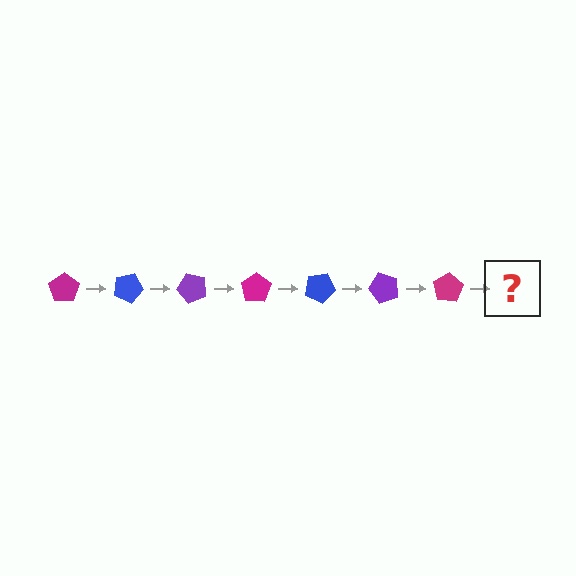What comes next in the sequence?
The next element should be a blue pentagon, rotated 175 degrees from the start.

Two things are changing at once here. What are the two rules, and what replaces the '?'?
The two rules are that it rotates 25 degrees each step and the color cycles through magenta, blue, and purple. The '?' should be a blue pentagon, rotated 175 degrees from the start.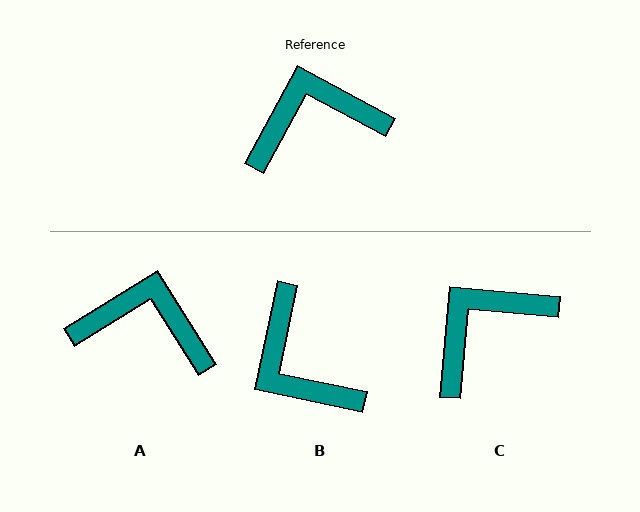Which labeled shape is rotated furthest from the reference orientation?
B, about 106 degrees away.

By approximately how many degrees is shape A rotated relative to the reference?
Approximately 30 degrees clockwise.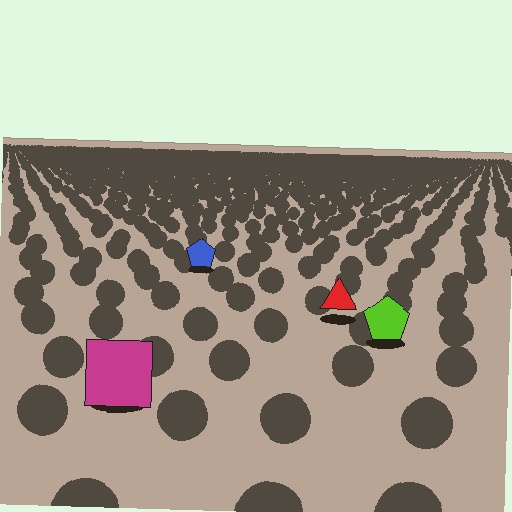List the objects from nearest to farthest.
From nearest to farthest: the magenta square, the lime pentagon, the red triangle, the blue pentagon.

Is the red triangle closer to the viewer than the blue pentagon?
Yes. The red triangle is closer — you can tell from the texture gradient: the ground texture is coarser near it.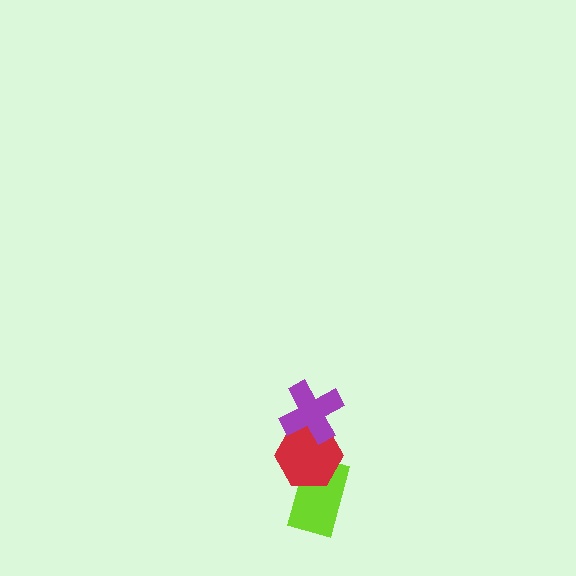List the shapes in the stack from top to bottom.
From top to bottom: the purple cross, the red hexagon, the lime rectangle.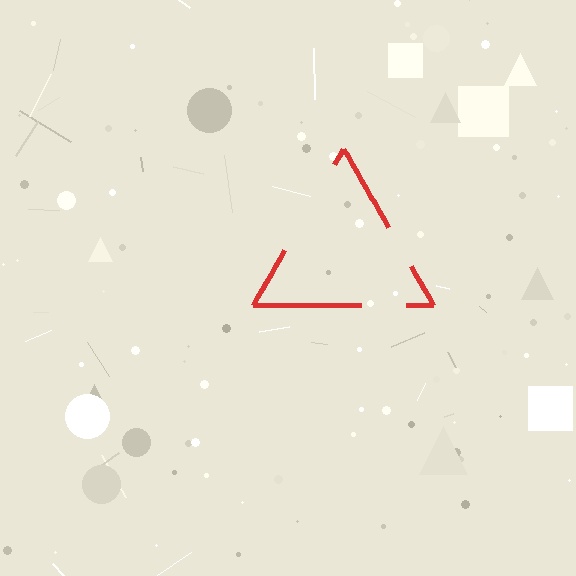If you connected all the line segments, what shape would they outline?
They would outline a triangle.